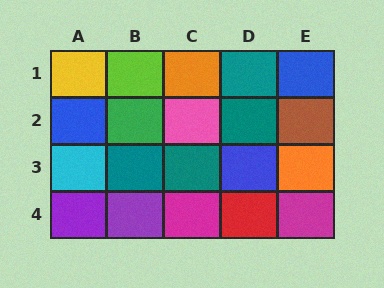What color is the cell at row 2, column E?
Brown.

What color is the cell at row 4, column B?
Purple.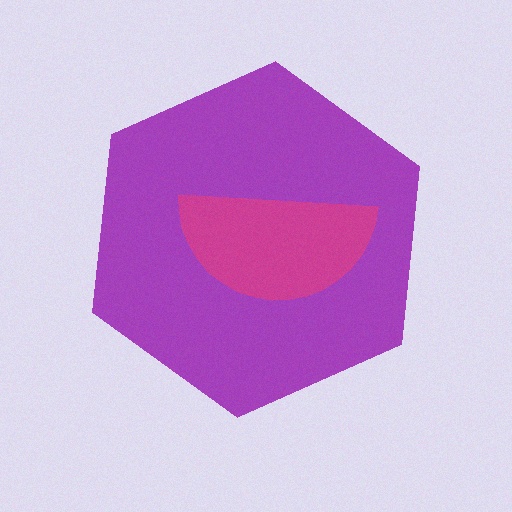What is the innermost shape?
The magenta semicircle.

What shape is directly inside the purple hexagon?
The magenta semicircle.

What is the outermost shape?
The purple hexagon.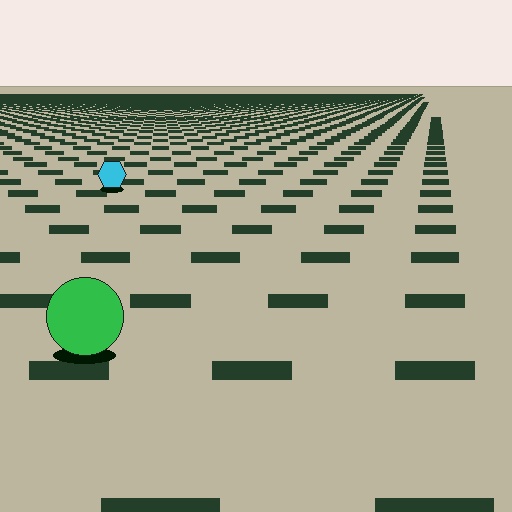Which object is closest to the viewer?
The green circle is closest. The texture marks near it are larger and more spread out.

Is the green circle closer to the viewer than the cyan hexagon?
Yes. The green circle is closer — you can tell from the texture gradient: the ground texture is coarser near it.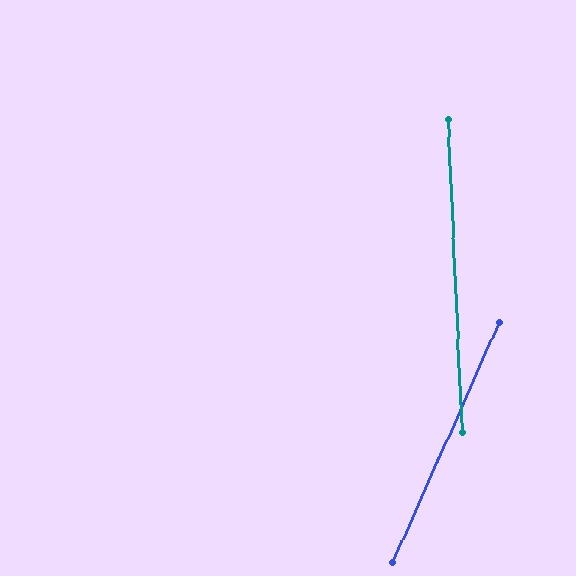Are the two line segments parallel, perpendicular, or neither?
Neither parallel nor perpendicular — they differ by about 27°.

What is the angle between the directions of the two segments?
Approximately 27 degrees.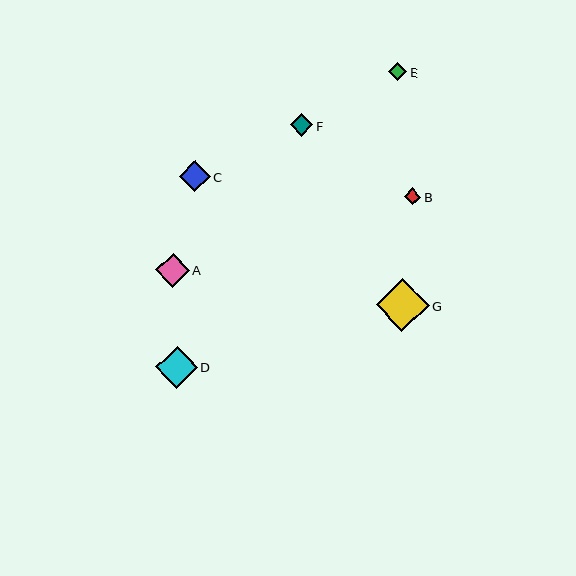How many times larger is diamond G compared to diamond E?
Diamond G is approximately 2.9 times the size of diamond E.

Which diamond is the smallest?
Diamond B is the smallest with a size of approximately 17 pixels.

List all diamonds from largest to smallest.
From largest to smallest: G, D, A, C, F, E, B.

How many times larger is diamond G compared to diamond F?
Diamond G is approximately 2.4 times the size of diamond F.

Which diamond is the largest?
Diamond G is the largest with a size of approximately 53 pixels.